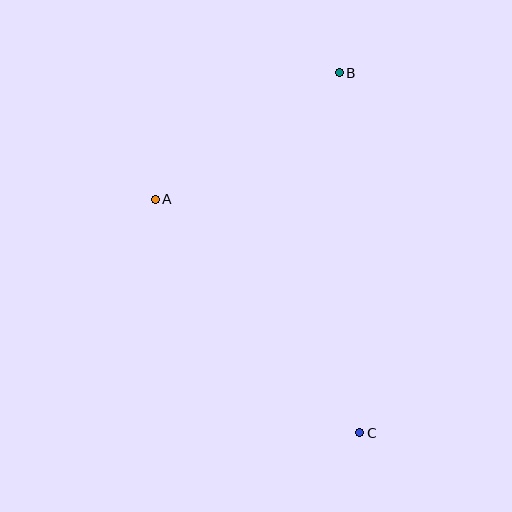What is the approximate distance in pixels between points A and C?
The distance between A and C is approximately 310 pixels.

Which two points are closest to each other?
Points A and B are closest to each other.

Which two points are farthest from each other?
Points B and C are farthest from each other.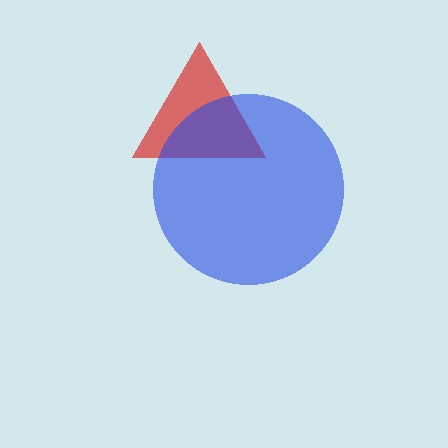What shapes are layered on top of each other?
The layered shapes are: a red triangle, a blue circle.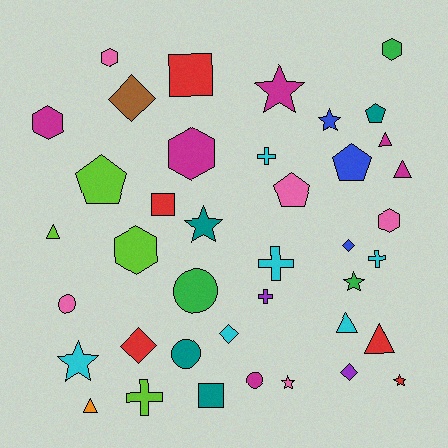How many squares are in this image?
There are 3 squares.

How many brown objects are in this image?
There is 1 brown object.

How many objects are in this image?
There are 40 objects.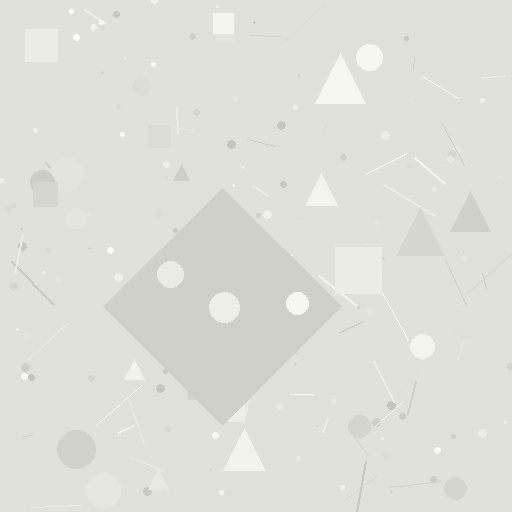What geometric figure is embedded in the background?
A diamond is embedded in the background.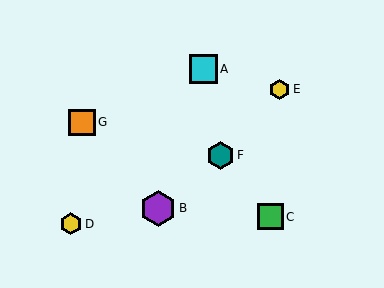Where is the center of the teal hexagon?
The center of the teal hexagon is at (220, 155).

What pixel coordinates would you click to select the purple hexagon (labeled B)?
Click at (158, 208) to select the purple hexagon B.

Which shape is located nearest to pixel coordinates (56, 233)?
The yellow hexagon (labeled D) at (71, 224) is nearest to that location.